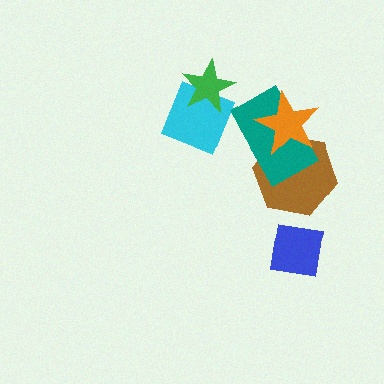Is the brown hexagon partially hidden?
Yes, it is partially covered by another shape.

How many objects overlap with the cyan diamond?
1 object overlaps with the cyan diamond.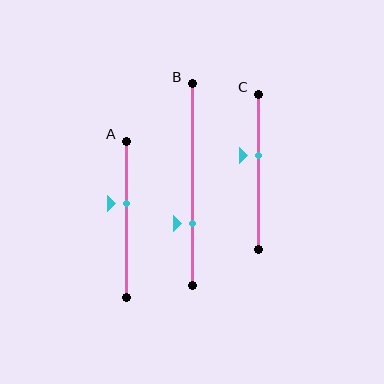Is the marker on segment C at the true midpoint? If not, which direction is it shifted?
No, the marker on segment C is shifted upward by about 11% of the segment length.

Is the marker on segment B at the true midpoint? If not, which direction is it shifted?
No, the marker on segment B is shifted downward by about 19% of the segment length.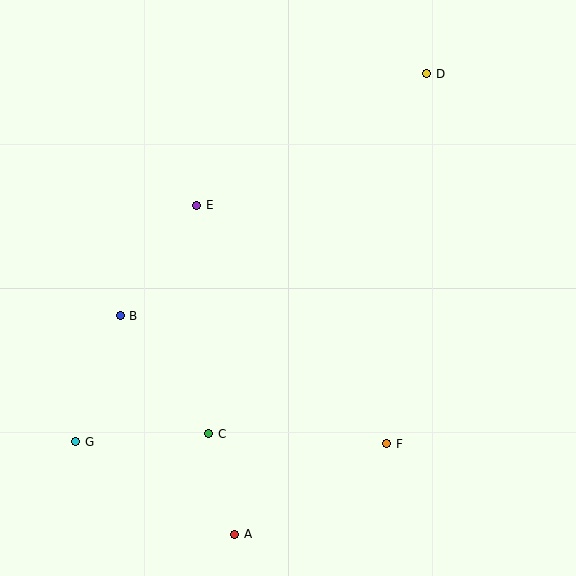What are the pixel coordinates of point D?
Point D is at (427, 74).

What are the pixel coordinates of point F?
Point F is at (387, 444).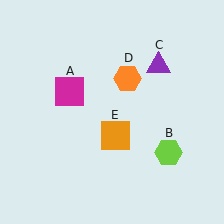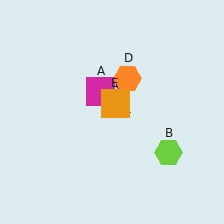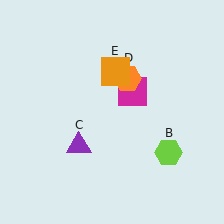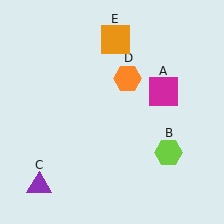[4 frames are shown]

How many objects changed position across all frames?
3 objects changed position: magenta square (object A), purple triangle (object C), orange square (object E).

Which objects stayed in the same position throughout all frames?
Lime hexagon (object B) and orange hexagon (object D) remained stationary.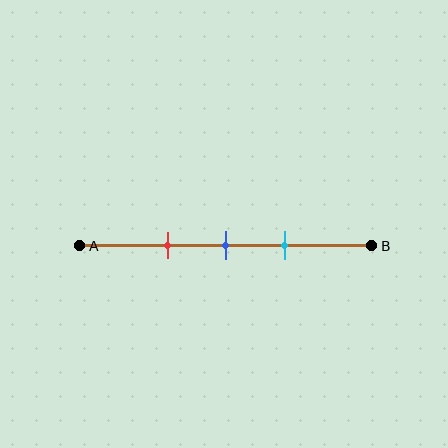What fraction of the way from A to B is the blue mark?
The blue mark is approximately 50% (0.5) of the way from A to B.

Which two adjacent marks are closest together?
The blue and cyan marks are the closest adjacent pair.